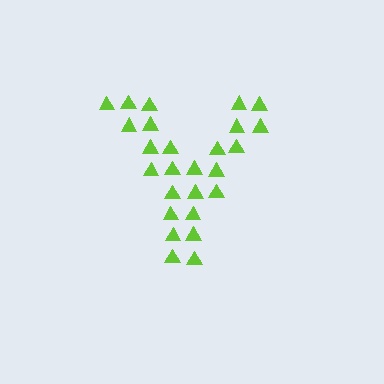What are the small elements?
The small elements are triangles.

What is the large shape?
The large shape is the letter Y.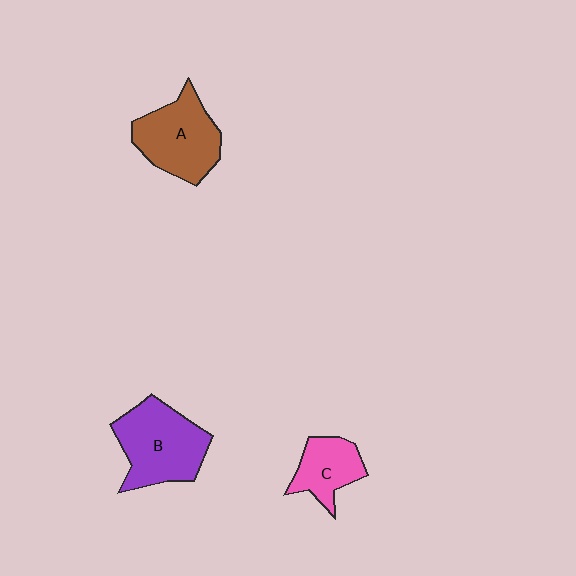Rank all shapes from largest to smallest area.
From largest to smallest: B (purple), A (brown), C (pink).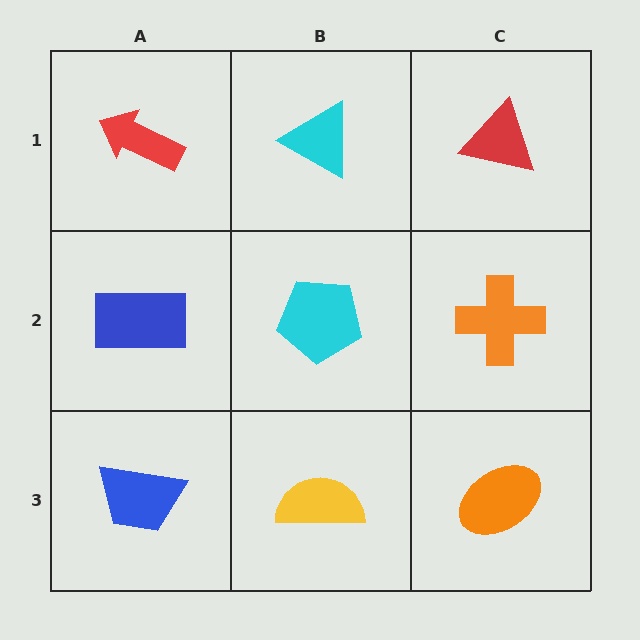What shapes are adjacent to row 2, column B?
A cyan triangle (row 1, column B), a yellow semicircle (row 3, column B), a blue rectangle (row 2, column A), an orange cross (row 2, column C).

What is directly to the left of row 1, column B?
A red arrow.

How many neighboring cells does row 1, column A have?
2.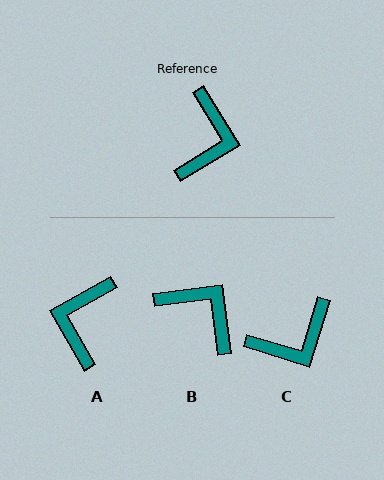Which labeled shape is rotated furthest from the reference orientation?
A, about 178 degrees away.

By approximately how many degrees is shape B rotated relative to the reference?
Approximately 66 degrees counter-clockwise.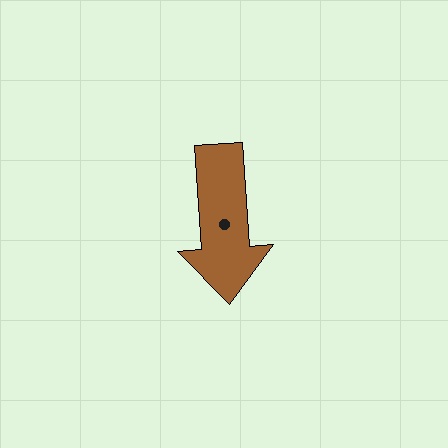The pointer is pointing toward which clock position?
Roughly 6 o'clock.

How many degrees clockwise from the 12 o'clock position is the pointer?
Approximately 176 degrees.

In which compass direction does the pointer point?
South.